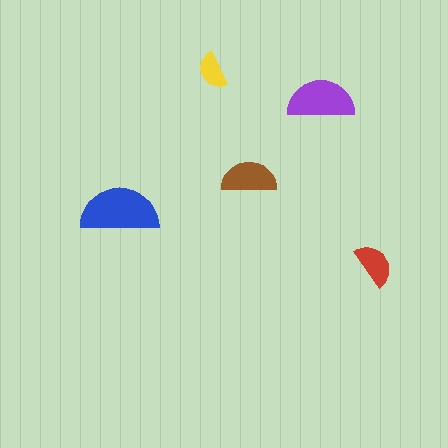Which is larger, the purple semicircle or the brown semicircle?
The purple one.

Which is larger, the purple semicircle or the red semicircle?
The purple one.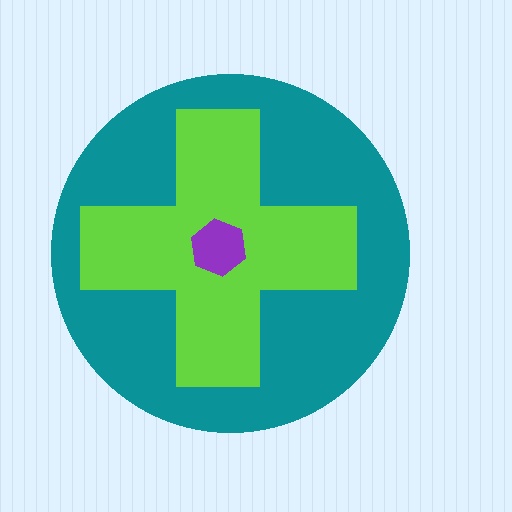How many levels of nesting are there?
3.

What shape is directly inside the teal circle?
The lime cross.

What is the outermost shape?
The teal circle.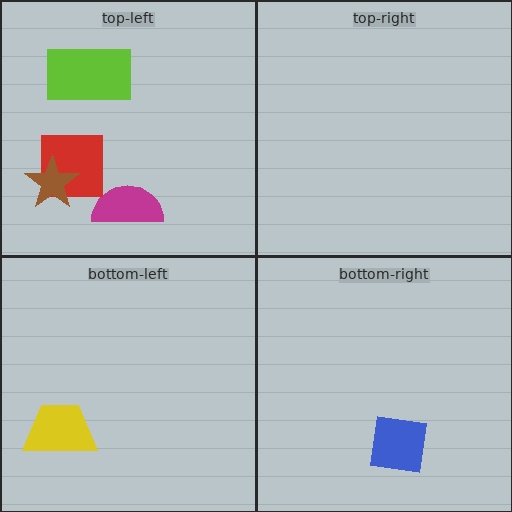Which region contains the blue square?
The bottom-right region.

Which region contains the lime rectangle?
The top-left region.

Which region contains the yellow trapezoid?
The bottom-left region.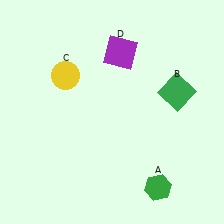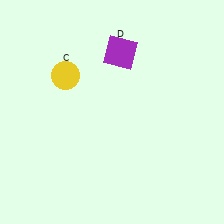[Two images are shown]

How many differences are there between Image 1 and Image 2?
There are 2 differences between the two images.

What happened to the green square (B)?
The green square (B) was removed in Image 2. It was in the top-right area of Image 1.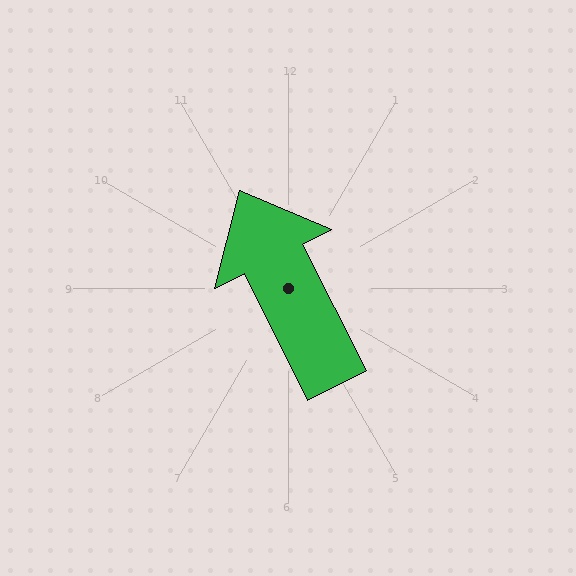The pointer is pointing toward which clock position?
Roughly 11 o'clock.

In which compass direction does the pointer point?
Northwest.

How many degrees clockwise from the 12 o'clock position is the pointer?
Approximately 333 degrees.